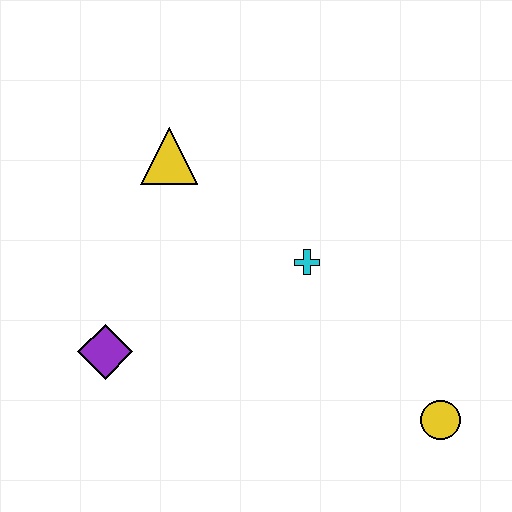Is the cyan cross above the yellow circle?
Yes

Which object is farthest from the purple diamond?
The yellow circle is farthest from the purple diamond.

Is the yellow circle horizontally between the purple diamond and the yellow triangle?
No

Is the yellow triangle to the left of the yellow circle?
Yes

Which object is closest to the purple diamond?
The yellow triangle is closest to the purple diamond.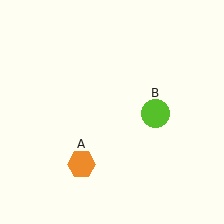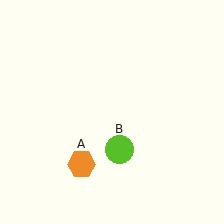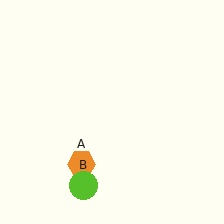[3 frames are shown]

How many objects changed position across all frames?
1 object changed position: lime circle (object B).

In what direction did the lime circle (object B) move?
The lime circle (object B) moved down and to the left.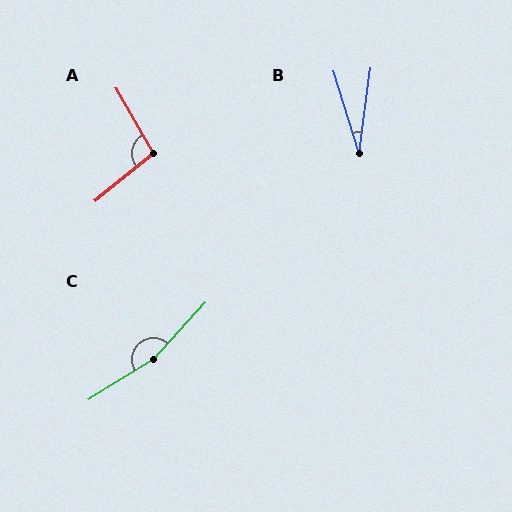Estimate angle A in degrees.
Approximately 99 degrees.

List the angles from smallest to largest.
B (25°), A (99°), C (164°).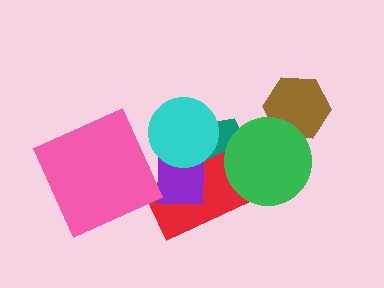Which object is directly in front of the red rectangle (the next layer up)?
The purple rectangle is directly in front of the red rectangle.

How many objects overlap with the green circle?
3 objects overlap with the green circle.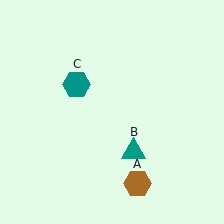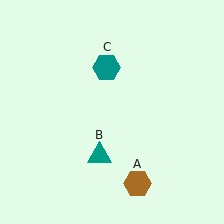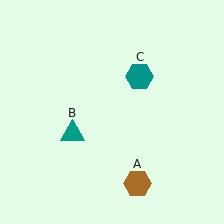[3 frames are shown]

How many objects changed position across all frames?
2 objects changed position: teal triangle (object B), teal hexagon (object C).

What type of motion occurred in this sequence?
The teal triangle (object B), teal hexagon (object C) rotated clockwise around the center of the scene.